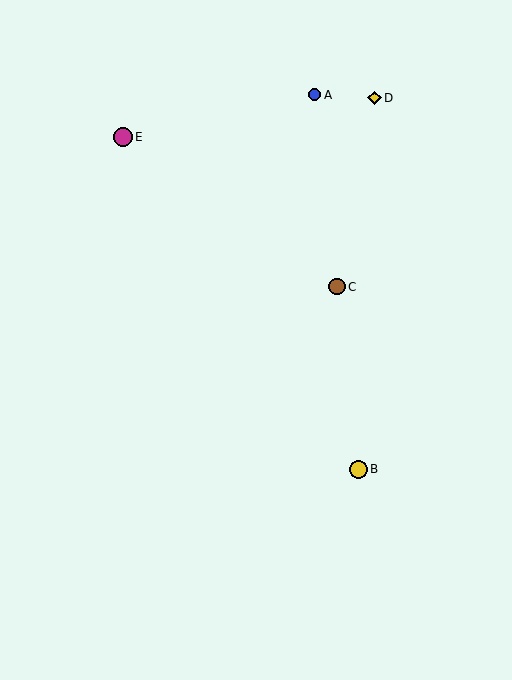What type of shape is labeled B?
Shape B is a yellow circle.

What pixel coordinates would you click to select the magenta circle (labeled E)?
Click at (123, 137) to select the magenta circle E.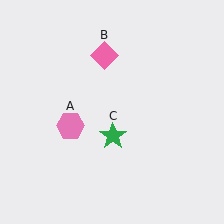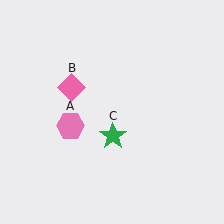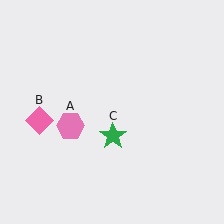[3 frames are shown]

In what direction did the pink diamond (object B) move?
The pink diamond (object B) moved down and to the left.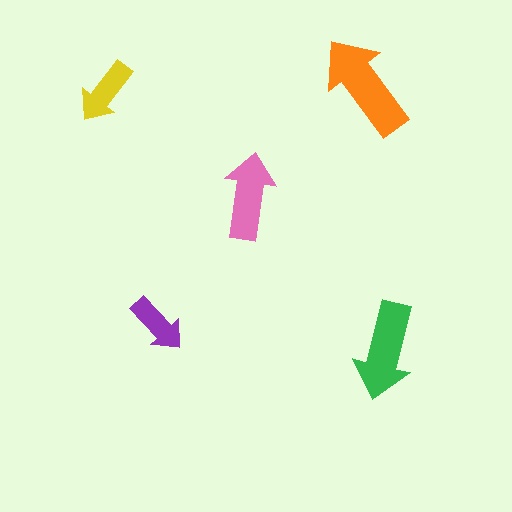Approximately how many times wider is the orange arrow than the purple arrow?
About 1.5 times wider.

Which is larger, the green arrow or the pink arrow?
The green one.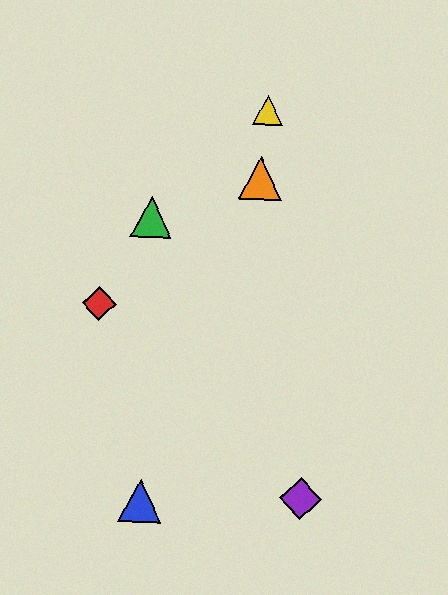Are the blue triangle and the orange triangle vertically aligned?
No, the blue triangle is at x≈140 and the orange triangle is at x≈261.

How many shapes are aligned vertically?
2 shapes (the blue triangle, the green triangle) are aligned vertically.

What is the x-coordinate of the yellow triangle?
The yellow triangle is at x≈268.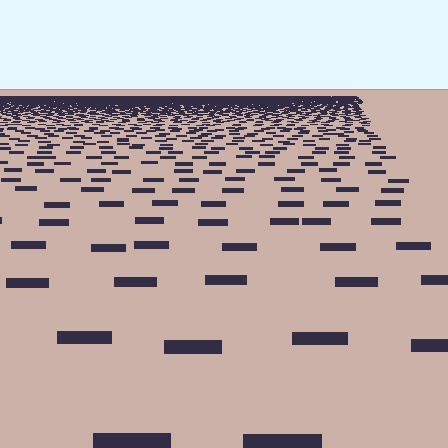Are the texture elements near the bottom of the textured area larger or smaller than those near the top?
Larger. Near the bottom, elements are closer to the viewer and appear at a bigger on-screen size.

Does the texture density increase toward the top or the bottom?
Density increases toward the top.